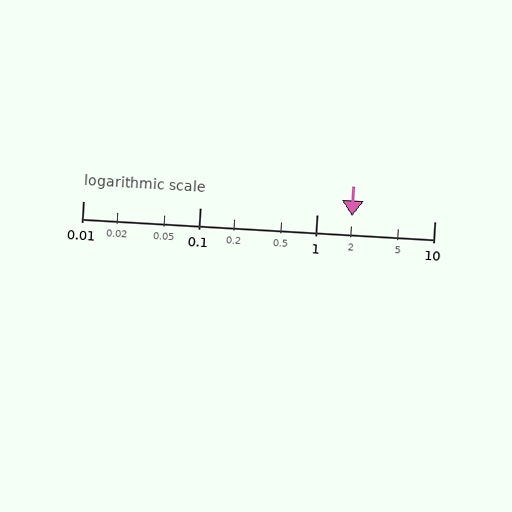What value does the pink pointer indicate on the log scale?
The pointer indicates approximately 2.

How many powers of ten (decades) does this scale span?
The scale spans 3 decades, from 0.01 to 10.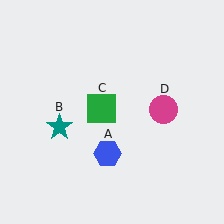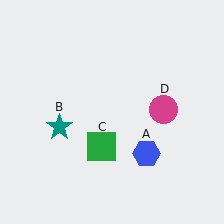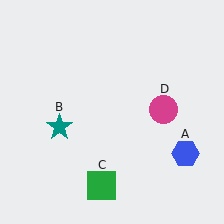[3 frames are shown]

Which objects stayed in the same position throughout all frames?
Teal star (object B) and magenta circle (object D) remained stationary.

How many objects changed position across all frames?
2 objects changed position: blue hexagon (object A), green square (object C).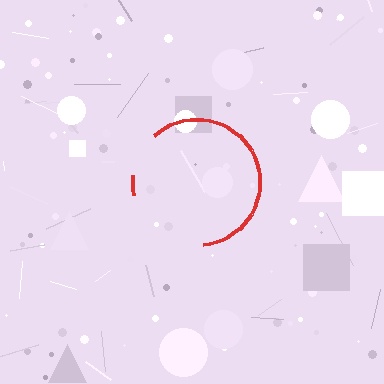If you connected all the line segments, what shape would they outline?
They would outline a circle.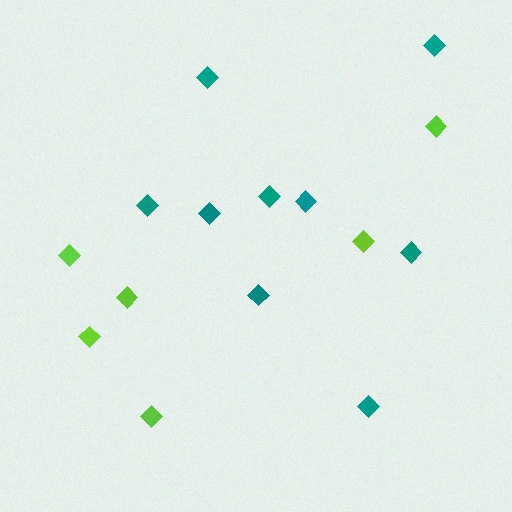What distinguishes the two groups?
There are 2 groups: one group of lime diamonds (6) and one group of teal diamonds (9).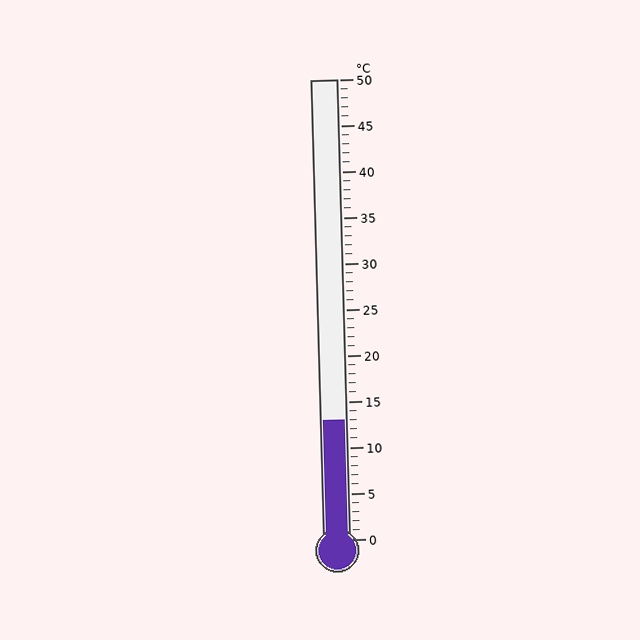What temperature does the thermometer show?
The thermometer shows approximately 13°C.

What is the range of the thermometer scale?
The thermometer scale ranges from 0°C to 50°C.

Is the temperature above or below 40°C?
The temperature is below 40°C.